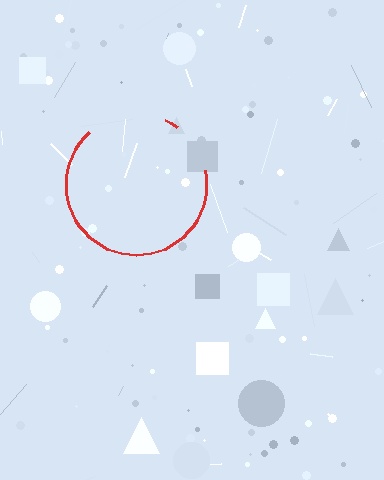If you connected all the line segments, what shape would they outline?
They would outline a circle.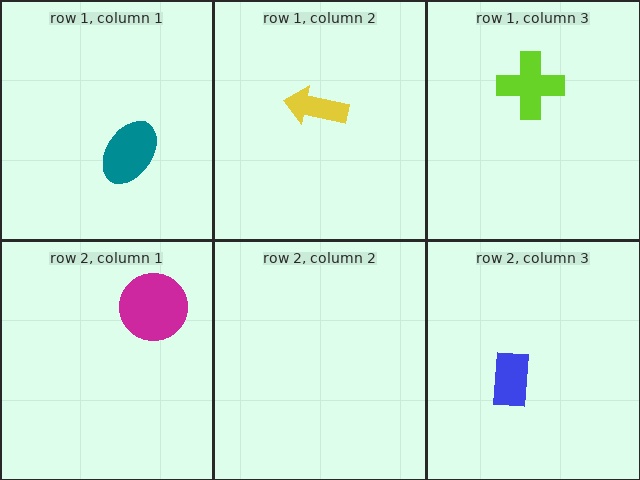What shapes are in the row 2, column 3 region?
The blue rectangle.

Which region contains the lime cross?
The row 1, column 3 region.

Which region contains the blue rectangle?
The row 2, column 3 region.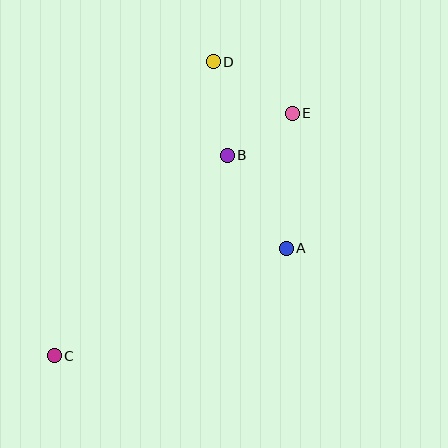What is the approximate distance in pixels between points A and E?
The distance between A and E is approximately 135 pixels.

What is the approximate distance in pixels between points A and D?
The distance between A and D is approximately 200 pixels.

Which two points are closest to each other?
Points B and E are closest to each other.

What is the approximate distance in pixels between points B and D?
The distance between B and D is approximately 95 pixels.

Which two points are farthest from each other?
Points C and E are farthest from each other.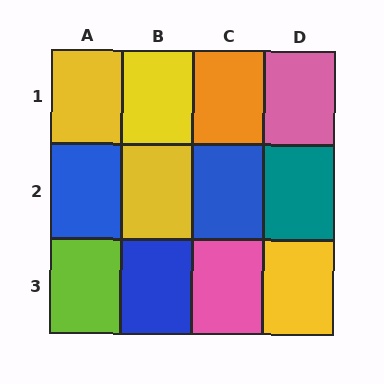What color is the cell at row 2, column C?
Blue.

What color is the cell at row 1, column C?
Orange.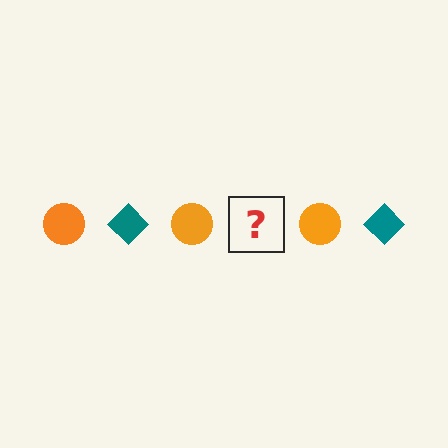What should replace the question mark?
The question mark should be replaced with a teal diamond.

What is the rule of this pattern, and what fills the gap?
The rule is that the pattern alternates between orange circle and teal diamond. The gap should be filled with a teal diamond.